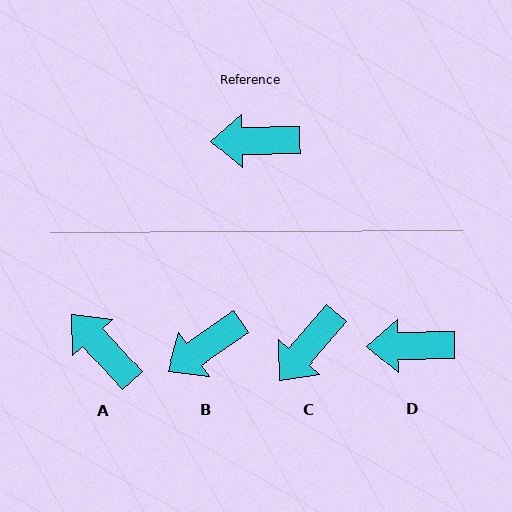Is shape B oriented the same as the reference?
No, it is off by about 33 degrees.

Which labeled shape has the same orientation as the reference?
D.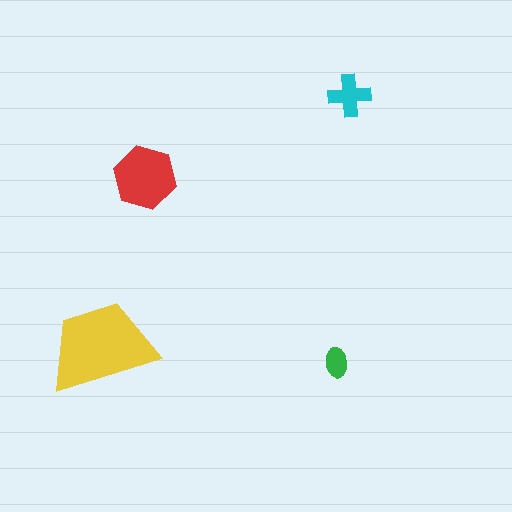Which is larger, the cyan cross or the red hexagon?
The red hexagon.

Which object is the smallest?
The green ellipse.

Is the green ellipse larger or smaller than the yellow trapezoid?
Smaller.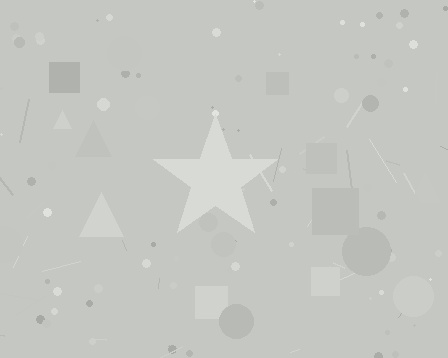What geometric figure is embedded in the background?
A star is embedded in the background.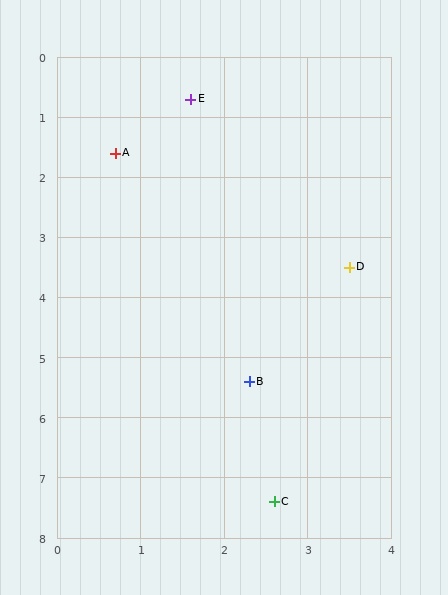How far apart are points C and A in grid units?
Points C and A are about 6.1 grid units apart.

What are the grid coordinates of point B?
Point B is at approximately (2.3, 5.4).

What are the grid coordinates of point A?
Point A is at approximately (0.7, 1.6).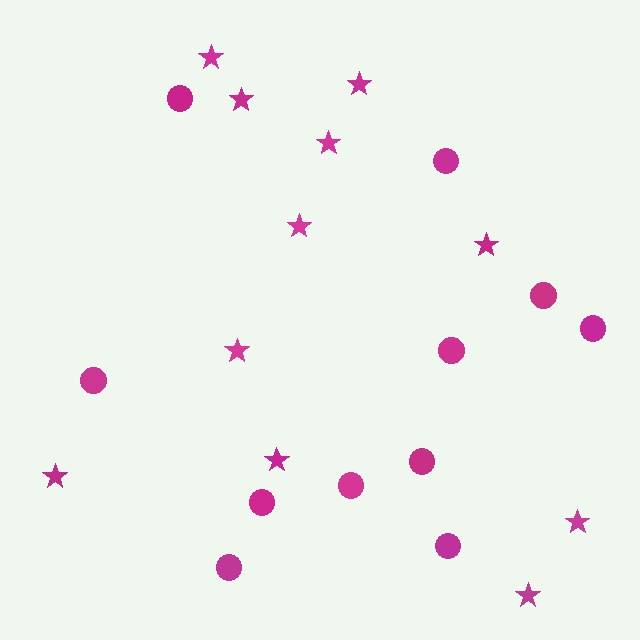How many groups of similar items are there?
There are 2 groups: one group of circles (11) and one group of stars (11).